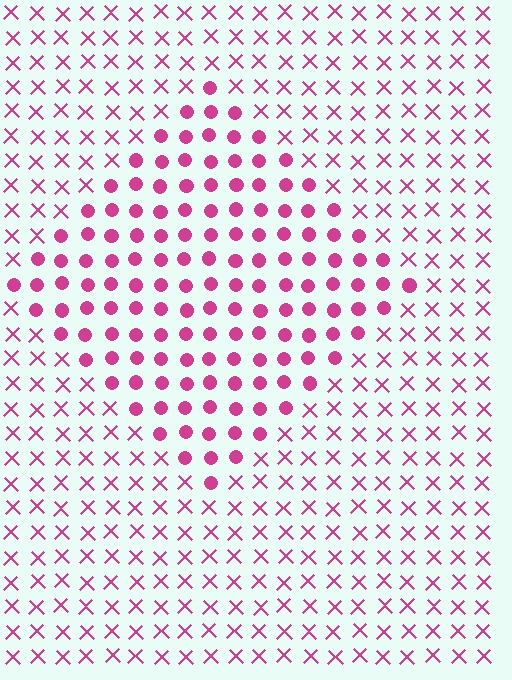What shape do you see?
I see a diamond.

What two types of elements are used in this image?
The image uses circles inside the diamond region and X marks outside it.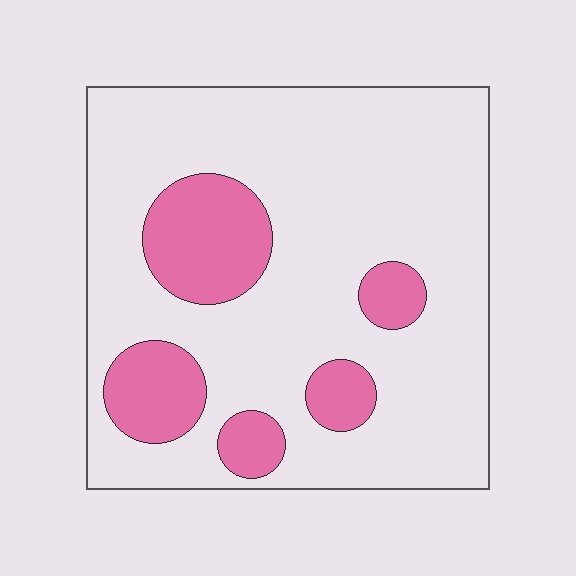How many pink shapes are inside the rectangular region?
5.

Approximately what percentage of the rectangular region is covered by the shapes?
Approximately 20%.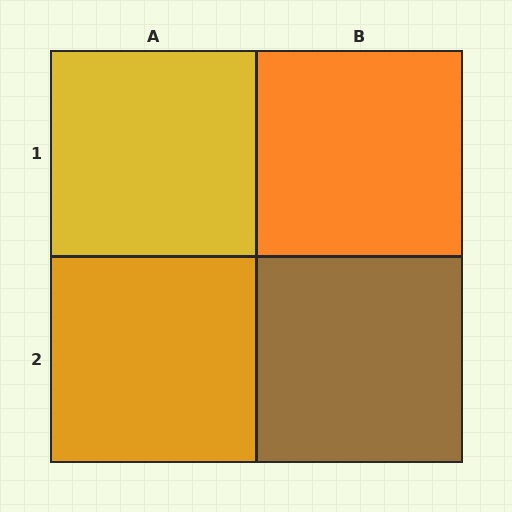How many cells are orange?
2 cells are orange.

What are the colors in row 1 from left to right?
Yellow, orange.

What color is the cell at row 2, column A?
Orange.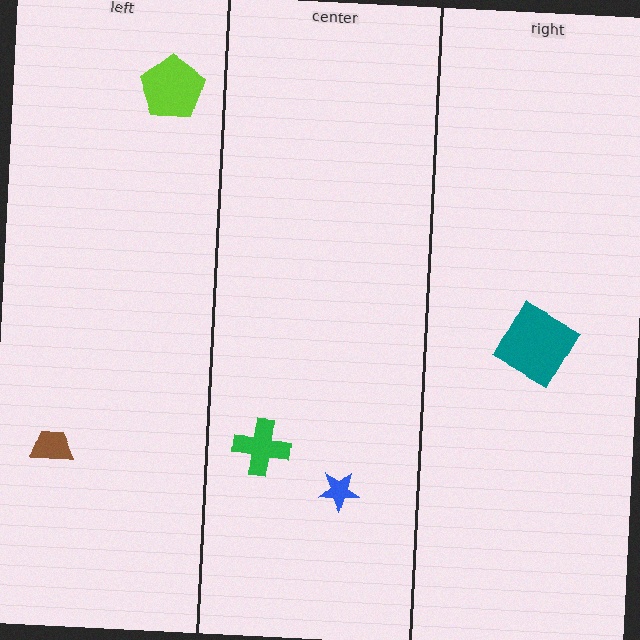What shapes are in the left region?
The lime pentagon, the brown trapezoid.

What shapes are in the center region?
The blue star, the green cross.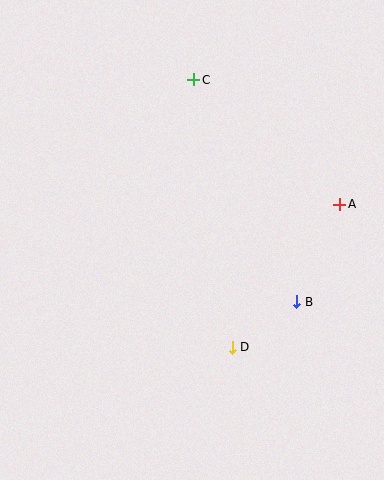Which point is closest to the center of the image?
Point D at (232, 347) is closest to the center.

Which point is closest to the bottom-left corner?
Point D is closest to the bottom-left corner.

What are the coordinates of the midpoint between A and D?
The midpoint between A and D is at (286, 276).